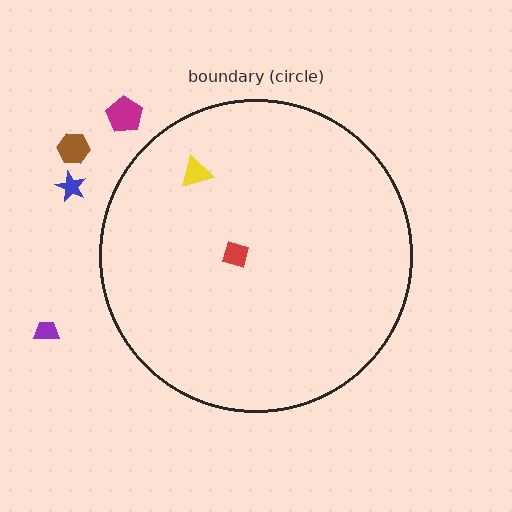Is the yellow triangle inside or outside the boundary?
Inside.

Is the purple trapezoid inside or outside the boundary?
Outside.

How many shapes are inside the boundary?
2 inside, 4 outside.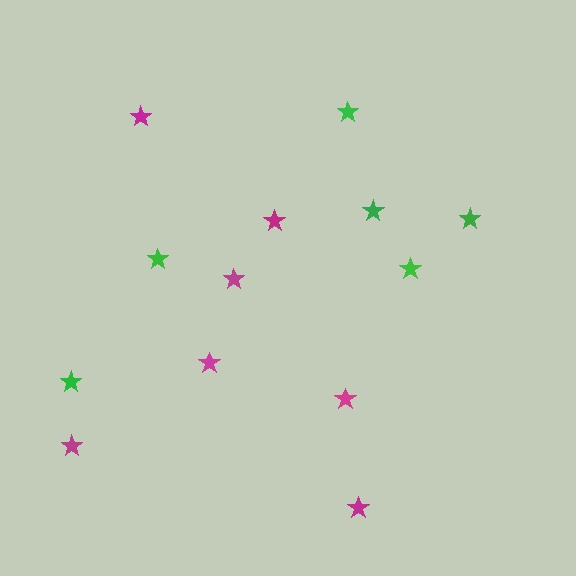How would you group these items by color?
There are 2 groups: one group of magenta stars (7) and one group of green stars (6).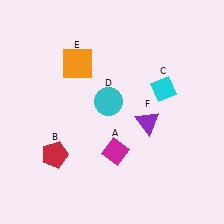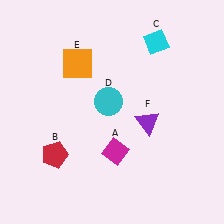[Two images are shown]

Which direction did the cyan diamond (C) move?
The cyan diamond (C) moved up.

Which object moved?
The cyan diamond (C) moved up.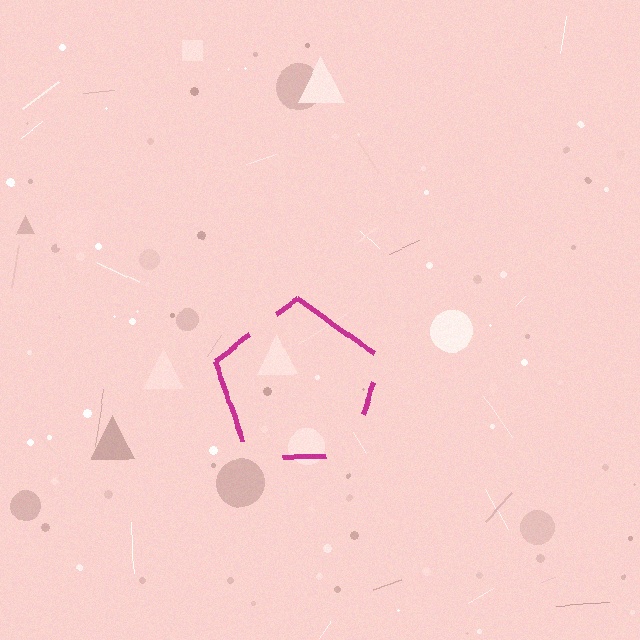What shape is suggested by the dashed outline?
The dashed outline suggests a pentagon.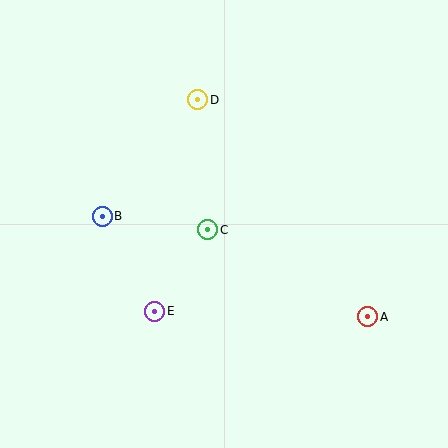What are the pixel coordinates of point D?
Point D is at (198, 100).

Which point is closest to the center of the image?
Point C at (208, 230) is closest to the center.